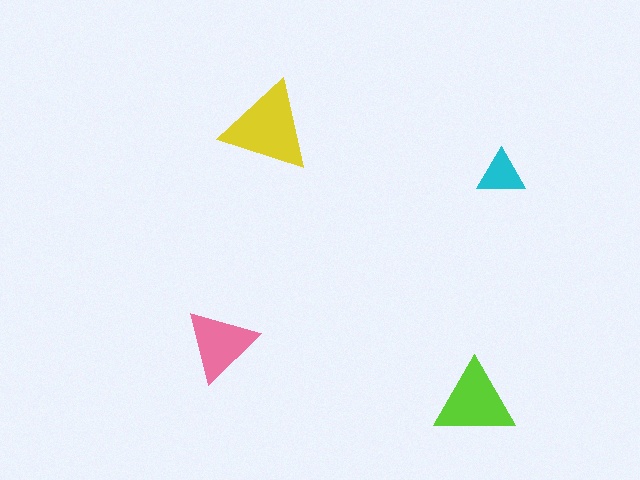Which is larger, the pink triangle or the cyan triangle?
The pink one.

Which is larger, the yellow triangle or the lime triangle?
The yellow one.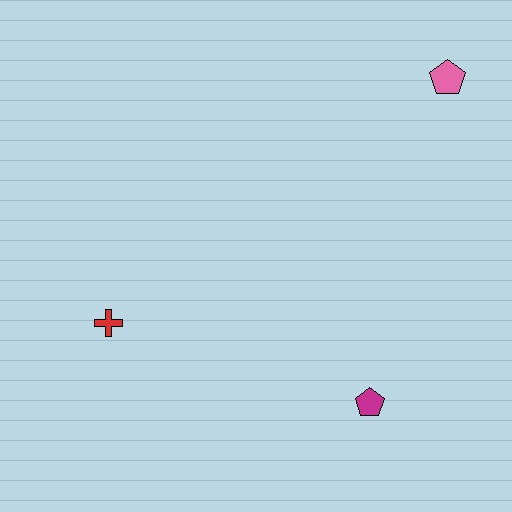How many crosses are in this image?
There is 1 cross.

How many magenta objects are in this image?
There is 1 magenta object.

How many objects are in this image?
There are 3 objects.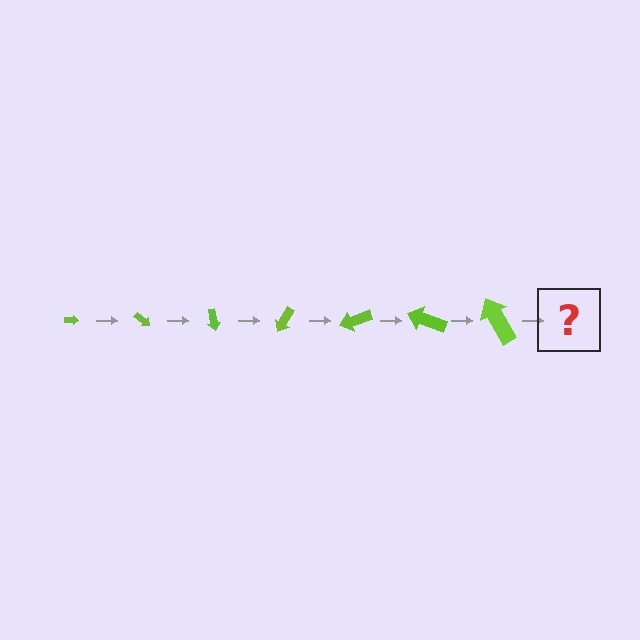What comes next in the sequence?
The next element should be an arrow, larger than the previous one and rotated 280 degrees from the start.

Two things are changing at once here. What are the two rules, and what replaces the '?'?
The two rules are that the arrow grows larger each step and it rotates 40 degrees each step. The '?' should be an arrow, larger than the previous one and rotated 280 degrees from the start.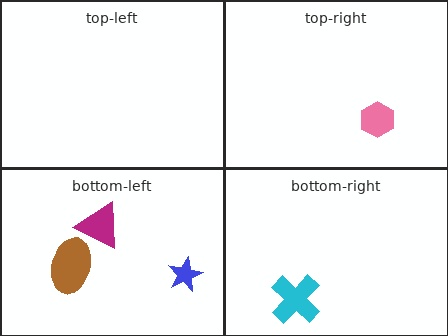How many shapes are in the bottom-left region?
3.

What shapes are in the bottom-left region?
The blue star, the brown ellipse, the magenta triangle.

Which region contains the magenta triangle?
The bottom-left region.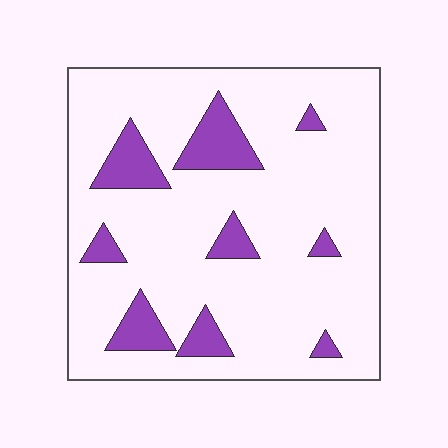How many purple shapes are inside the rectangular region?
9.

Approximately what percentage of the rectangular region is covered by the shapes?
Approximately 15%.